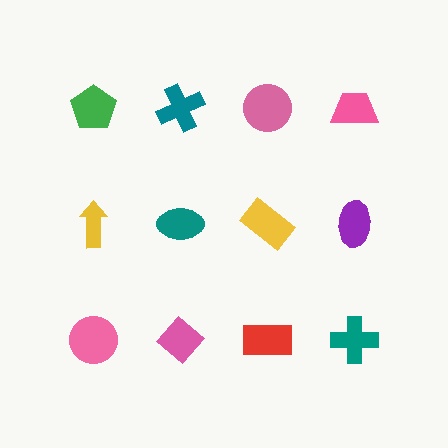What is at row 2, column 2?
A teal ellipse.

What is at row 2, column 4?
A purple ellipse.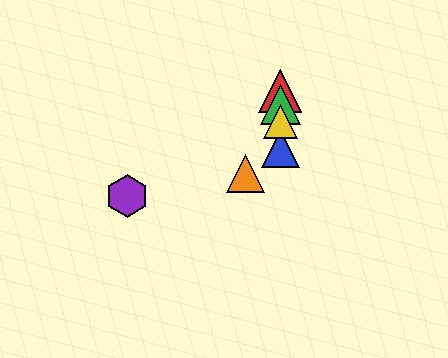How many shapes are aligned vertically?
4 shapes (the red triangle, the blue triangle, the green triangle, the yellow triangle) are aligned vertically.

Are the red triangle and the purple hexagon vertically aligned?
No, the red triangle is at x≈280 and the purple hexagon is at x≈127.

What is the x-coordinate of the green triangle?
The green triangle is at x≈280.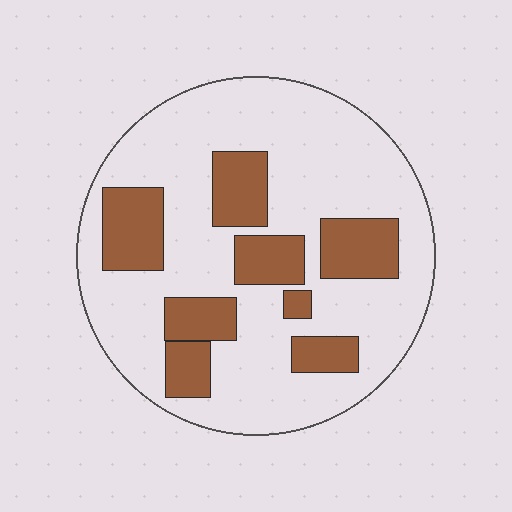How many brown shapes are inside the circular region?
8.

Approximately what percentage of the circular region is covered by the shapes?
Approximately 25%.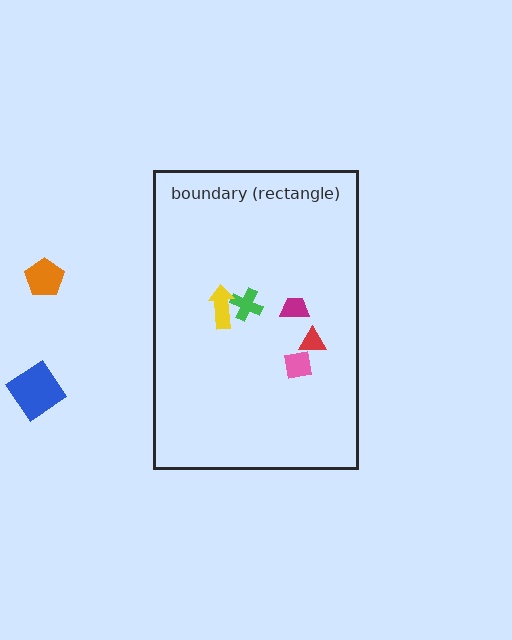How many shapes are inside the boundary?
5 inside, 2 outside.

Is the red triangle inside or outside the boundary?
Inside.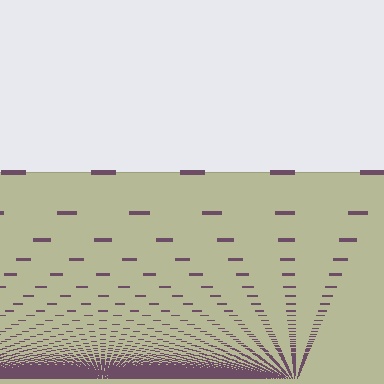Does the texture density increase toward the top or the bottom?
Density increases toward the bottom.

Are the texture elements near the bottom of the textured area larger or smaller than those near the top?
Smaller. The gradient is inverted — elements near the bottom are smaller and denser.